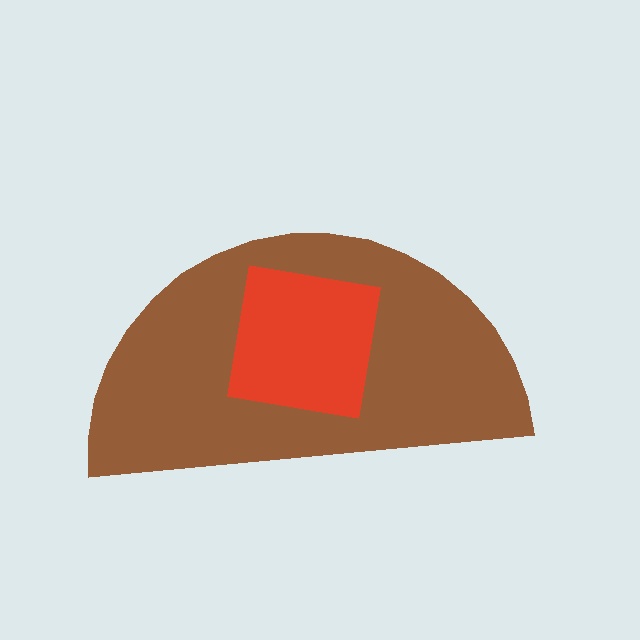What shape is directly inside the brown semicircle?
The red square.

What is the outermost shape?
The brown semicircle.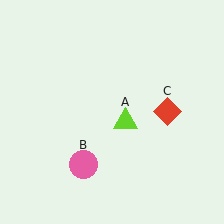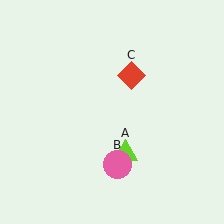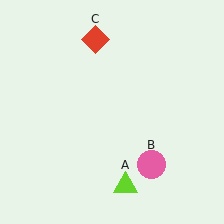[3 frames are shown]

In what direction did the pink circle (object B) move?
The pink circle (object B) moved right.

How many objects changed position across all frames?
3 objects changed position: lime triangle (object A), pink circle (object B), red diamond (object C).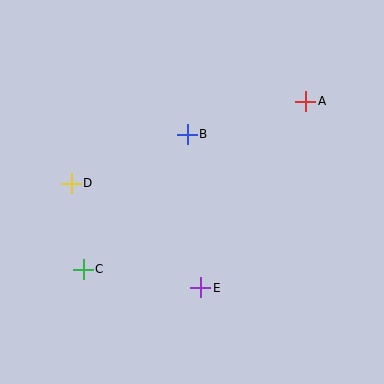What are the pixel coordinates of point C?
Point C is at (83, 269).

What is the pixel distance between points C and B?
The distance between C and B is 171 pixels.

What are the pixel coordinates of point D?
Point D is at (71, 183).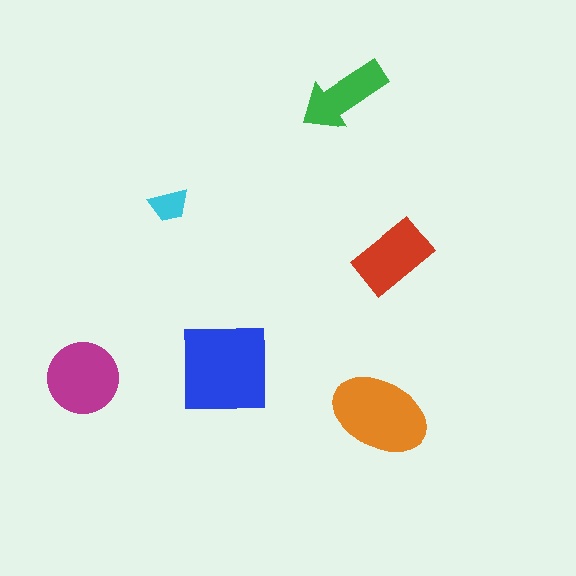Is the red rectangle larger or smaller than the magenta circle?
Smaller.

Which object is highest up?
The green arrow is topmost.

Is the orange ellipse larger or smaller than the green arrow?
Larger.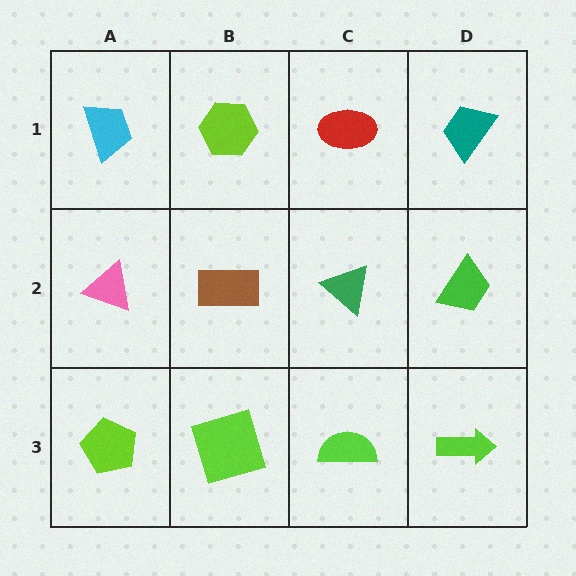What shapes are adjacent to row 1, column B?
A brown rectangle (row 2, column B), a cyan trapezoid (row 1, column A), a red ellipse (row 1, column C).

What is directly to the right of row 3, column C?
A lime arrow.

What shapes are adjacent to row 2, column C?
A red ellipse (row 1, column C), a lime semicircle (row 3, column C), a brown rectangle (row 2, column B), a green trapezoid (row 2, column D).